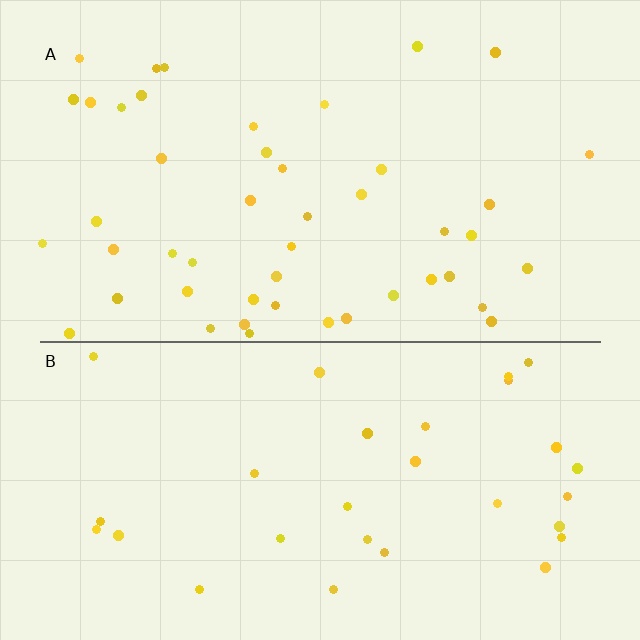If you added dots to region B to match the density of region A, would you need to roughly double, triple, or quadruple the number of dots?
Approximately double.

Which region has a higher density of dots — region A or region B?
A (the top).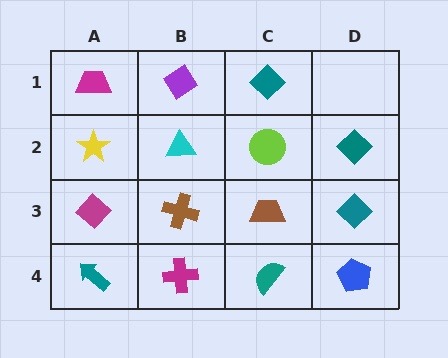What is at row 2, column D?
A teal diamond.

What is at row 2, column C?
A lime circle.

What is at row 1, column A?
A magenta trapezoid.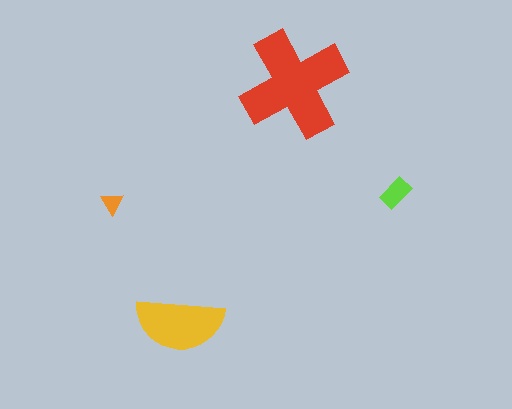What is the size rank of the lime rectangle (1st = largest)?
3rd.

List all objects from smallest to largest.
The orange triangle, the lime rectangle, the yellow semicircle, the red cross.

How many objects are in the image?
There are 4 objects in the image.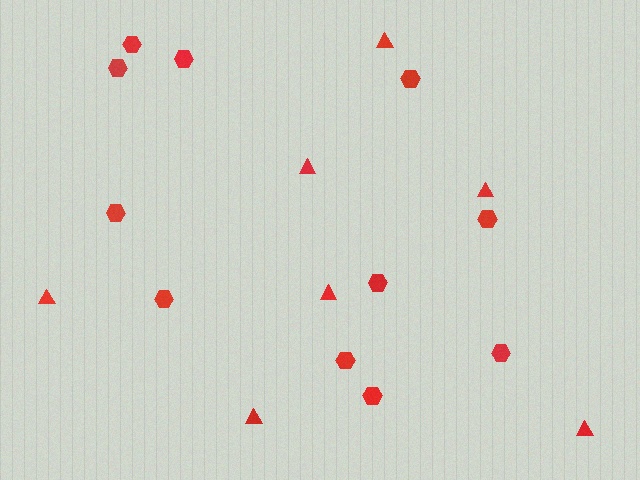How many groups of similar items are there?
There are 2 groups: one group of hexagons (11) and one group of triangles (7).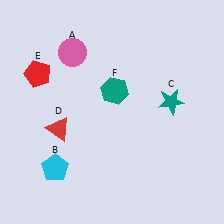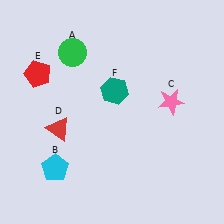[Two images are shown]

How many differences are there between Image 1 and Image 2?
There are 2 differences between the two images.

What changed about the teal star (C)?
In Image 1, C is teal. In Image 2, it changed to pink.